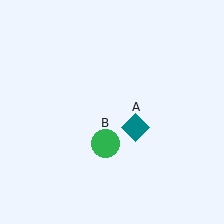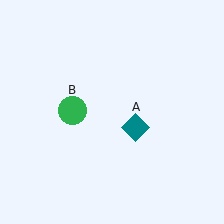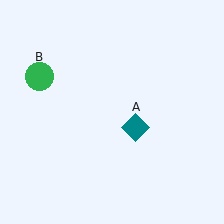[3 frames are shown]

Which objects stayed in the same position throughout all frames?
Teal diamond (object A) remained stationary.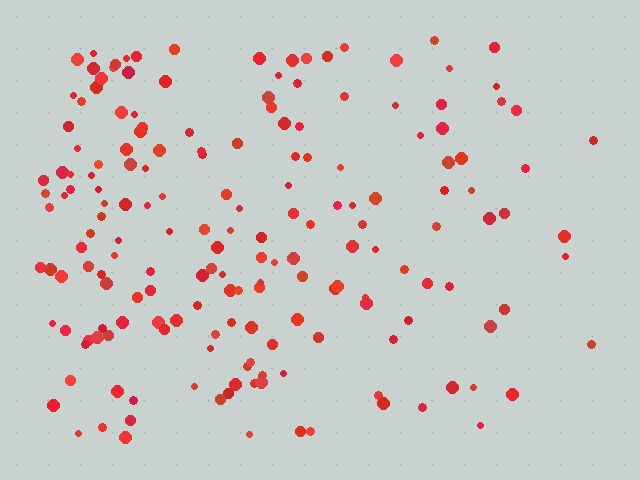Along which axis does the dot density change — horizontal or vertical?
Horizontal.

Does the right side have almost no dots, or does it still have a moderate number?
Still a moderate number, just noticeably fewer than the left.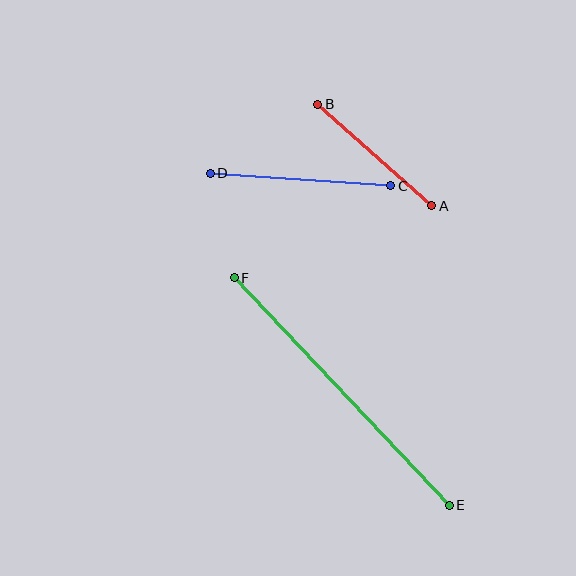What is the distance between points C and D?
The distance is approximately 181 pixels.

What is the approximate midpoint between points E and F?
The midpoint is at approximately (342, 392) pixels.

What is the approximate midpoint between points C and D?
The midpoint is at approximately (300, 180) pixels.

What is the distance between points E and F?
The distance is approximately 313 pixels.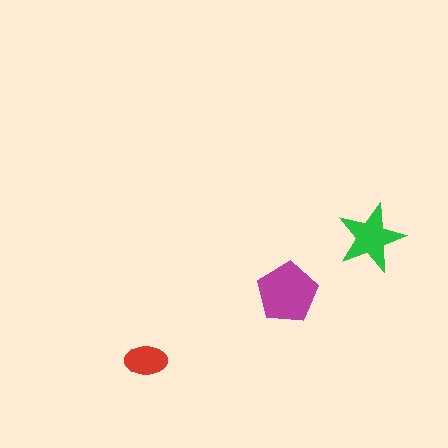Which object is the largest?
The magenta pentagon.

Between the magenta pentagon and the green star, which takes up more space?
The magenta pentagon.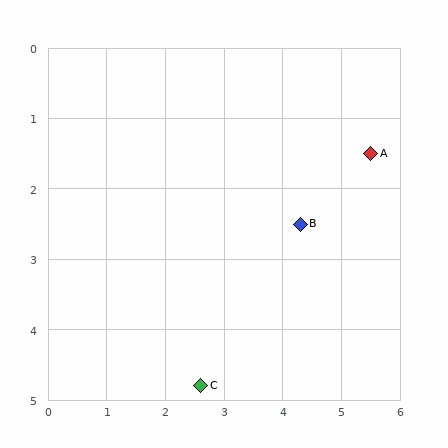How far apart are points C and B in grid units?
Points C and B are about 2.9 grid units apart.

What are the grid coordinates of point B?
Point B is at approximately (4.3, 2.5).